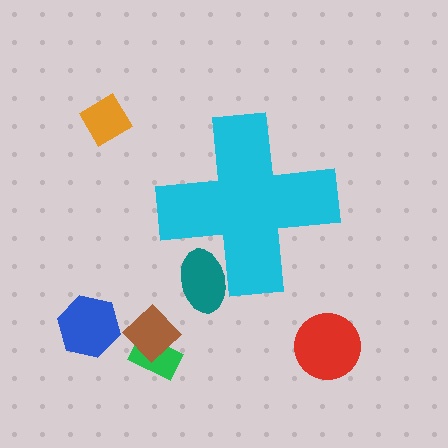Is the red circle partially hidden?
No, the red circle is fully visible.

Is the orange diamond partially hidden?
No, the orange diamond is fully visible.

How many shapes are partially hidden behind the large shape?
1 shape is partially hidden.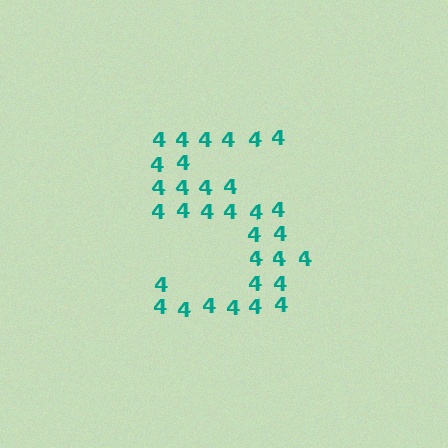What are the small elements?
The small elements are digit 4's.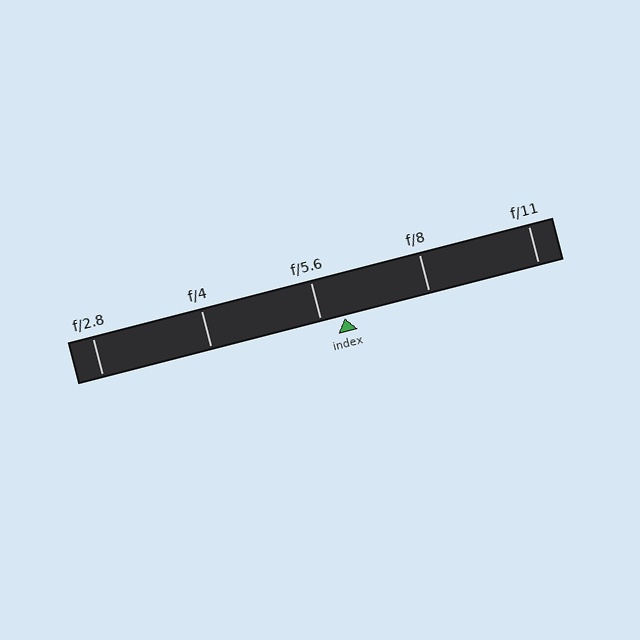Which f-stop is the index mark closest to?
The index mark is closest to f/5.6.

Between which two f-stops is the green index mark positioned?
The index mark is between f/5.6 and f/8.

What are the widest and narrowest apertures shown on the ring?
The widest aperture shown is f/2.8 and the narrowest is f/11.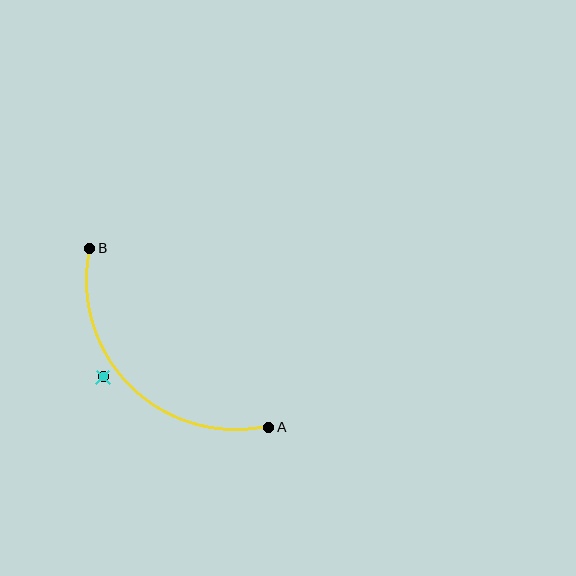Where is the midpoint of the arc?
The arc midpoint is the point on the curve farthest from the straight line joining A and B. It sits below and to the left of that line.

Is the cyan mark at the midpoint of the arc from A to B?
No — the cyan mark does not lie on the arc at all. It sits slightly outside the curve.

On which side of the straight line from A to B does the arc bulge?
The arc bulges below and to the left of the straight line connecting A and B.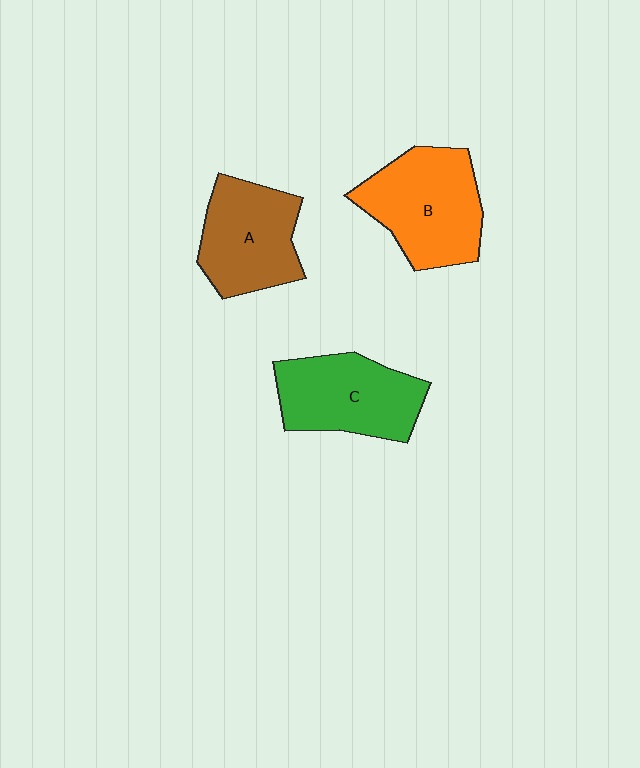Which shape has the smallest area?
Shape A (brown).